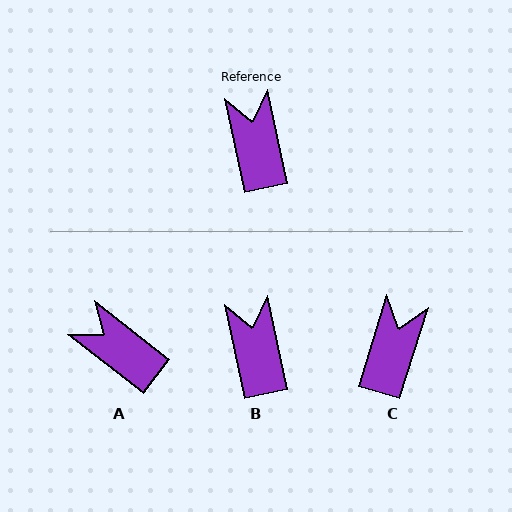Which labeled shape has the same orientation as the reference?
B.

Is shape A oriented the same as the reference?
No, it is off by about 40 degrees.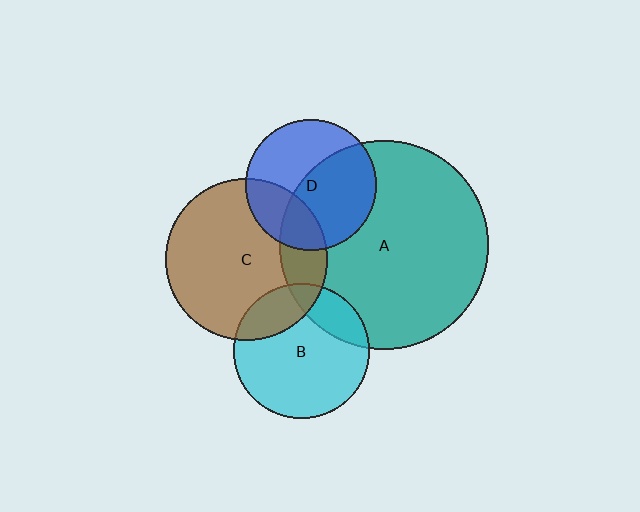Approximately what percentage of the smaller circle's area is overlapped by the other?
Approximately 20%.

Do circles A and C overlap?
Yes.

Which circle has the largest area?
Circle A (teal).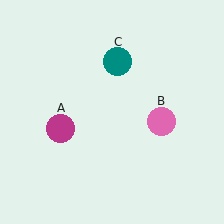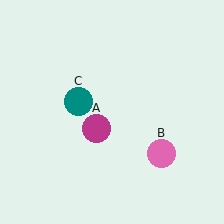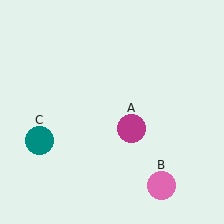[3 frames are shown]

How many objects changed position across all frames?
3 objects changed position: magenta circle (object A), pink circle (object B), teal circle (object C).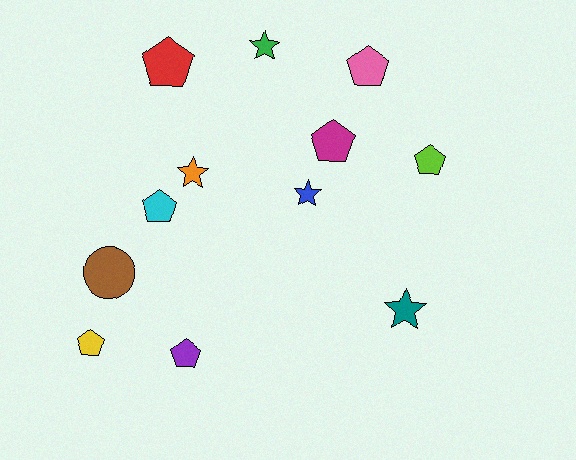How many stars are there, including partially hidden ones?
There are 4 stars.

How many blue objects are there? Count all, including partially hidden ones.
There is 1 blue object.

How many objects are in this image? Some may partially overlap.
There are 12 objects.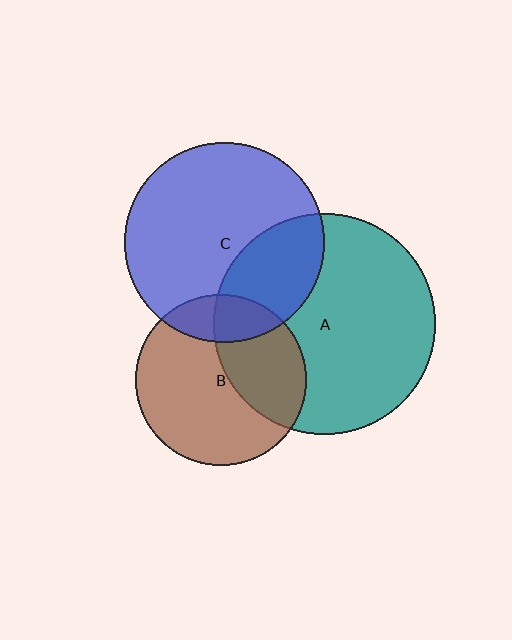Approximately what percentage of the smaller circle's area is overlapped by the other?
Approximately 30%.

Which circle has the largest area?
Circle A (teal).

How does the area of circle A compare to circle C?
Approximately 1.2 times.